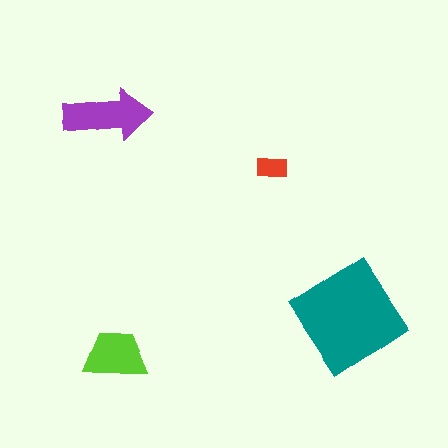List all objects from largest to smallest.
The teal diamond, the purple arrow, the lime trapezoid, the red rectangle.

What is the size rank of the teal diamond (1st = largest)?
1st.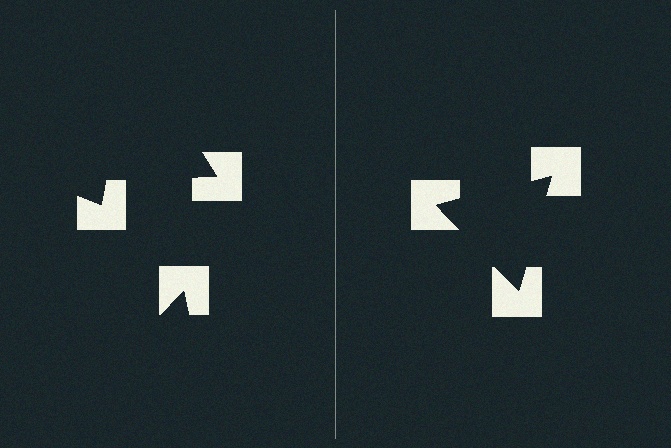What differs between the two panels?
The notched squares are positioned identically on both sides; only the wedge orientations differ. On the right they align to a triangle; on the left they are misaligned.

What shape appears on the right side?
An illusory triangle.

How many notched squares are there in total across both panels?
6 — 3 on each side.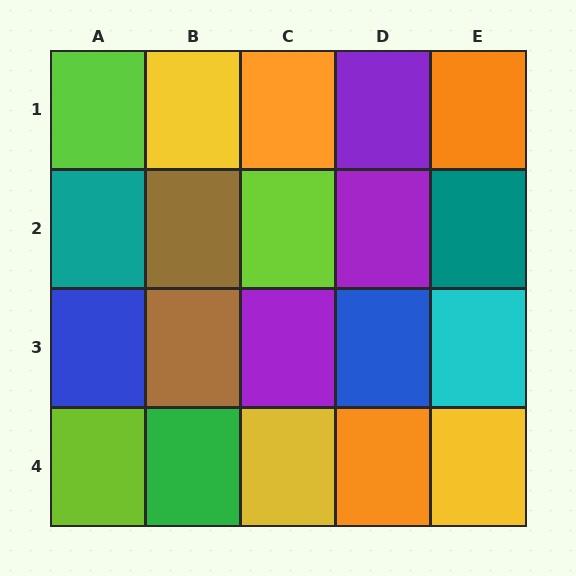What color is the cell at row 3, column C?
Purple.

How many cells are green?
1 cell is green.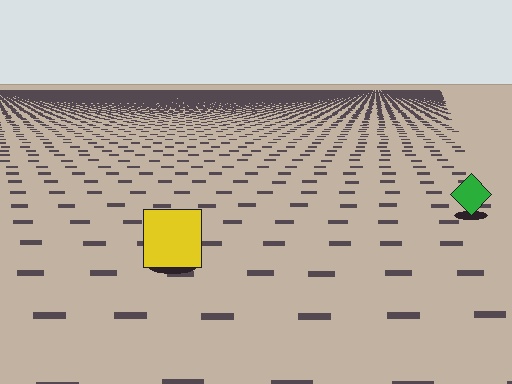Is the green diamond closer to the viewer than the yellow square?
No. The yellow square is closer — you can tell from the texture gradient: the ground texture is coarser near it.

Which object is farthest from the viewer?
The green diamond is farthest from the viewer. It appears smaller and the ground texture around it is denser.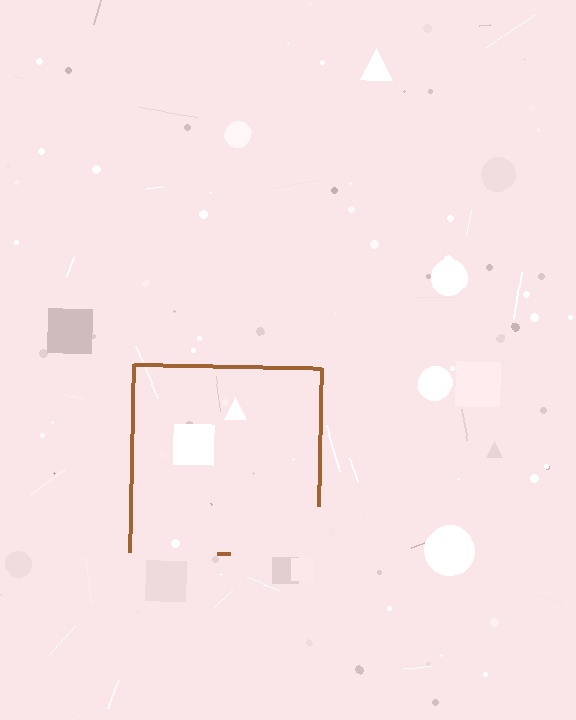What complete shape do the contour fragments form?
The contour fragments form a square.